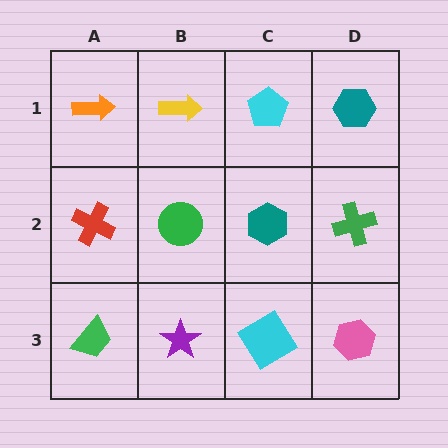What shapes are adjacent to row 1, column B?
A green circle (row 2, column B), an orange arrow (row 1, column A), a cyan pentagon (row 1, column C).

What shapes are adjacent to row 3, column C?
A teal hexagon (row 2, column C), a purple star (row 3, column B), a pink hexagon (row 3, column D).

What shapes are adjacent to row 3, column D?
A green cross (row 2, column D), a cyan diamond (row 3, column C).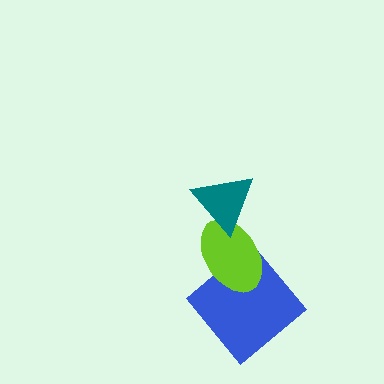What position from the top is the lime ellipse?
The lime ellipse is 2nd from the top.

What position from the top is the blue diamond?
The blue diamond is 3rd from the top.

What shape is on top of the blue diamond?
The lime ellipse is on top of the blue diamond.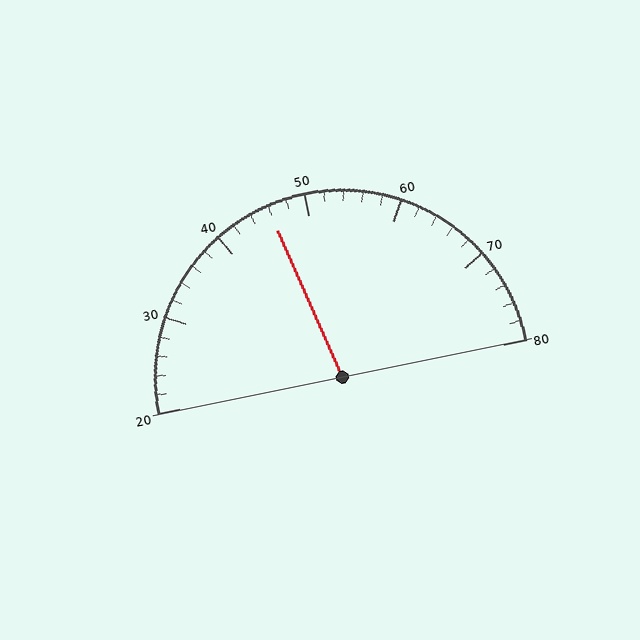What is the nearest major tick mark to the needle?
The nearest major tick mark is 50.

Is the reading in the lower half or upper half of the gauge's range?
The reading is in the lower half of the range (20 to 80).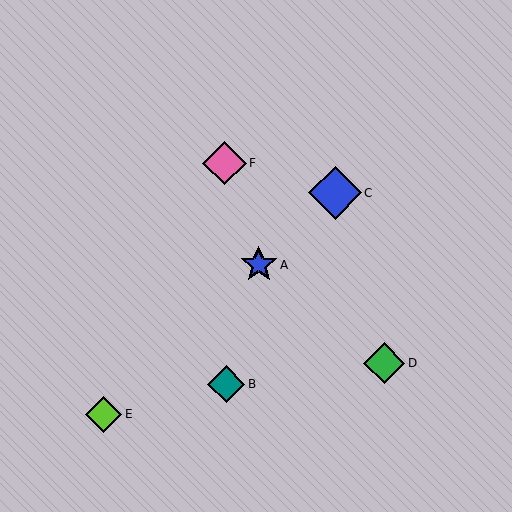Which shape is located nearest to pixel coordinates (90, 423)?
The lime diamond (labeled E) at (104, 414) is nearest to that location.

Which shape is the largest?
The blue diamond (labeled C) is the largest.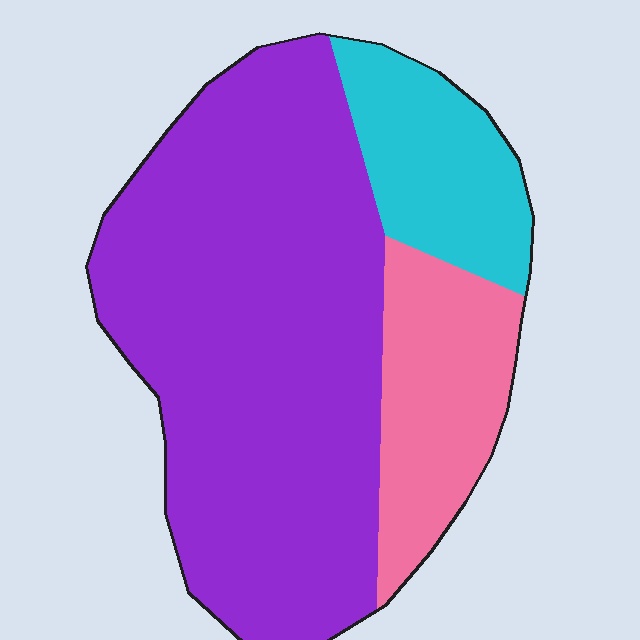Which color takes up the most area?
Purple, at roughly 65%.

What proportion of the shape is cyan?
Cyan takes up about one sixth (1/6) of the shape.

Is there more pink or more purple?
Purple.